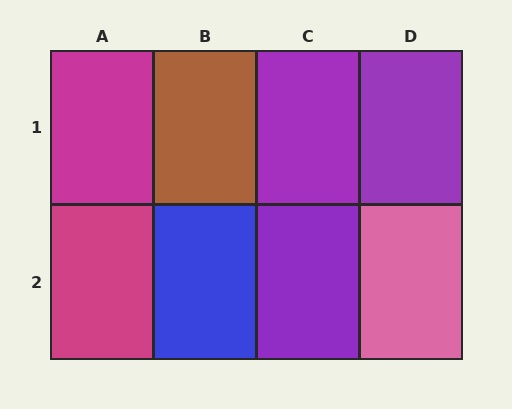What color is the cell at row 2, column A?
Magenta.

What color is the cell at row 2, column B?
Blue.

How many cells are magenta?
2 cells are magenta.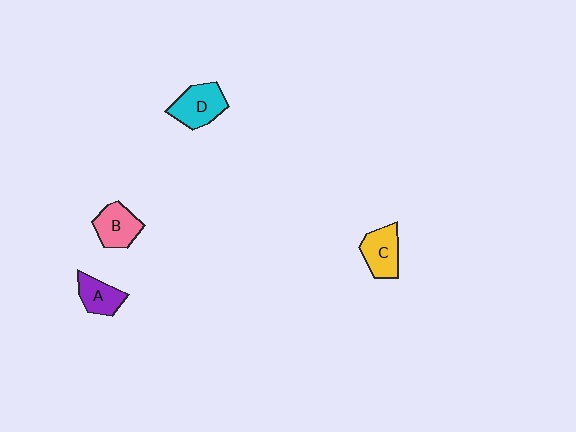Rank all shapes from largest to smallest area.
From largest to smallest: D (cyan), B (pink), C (yellow), A (purple).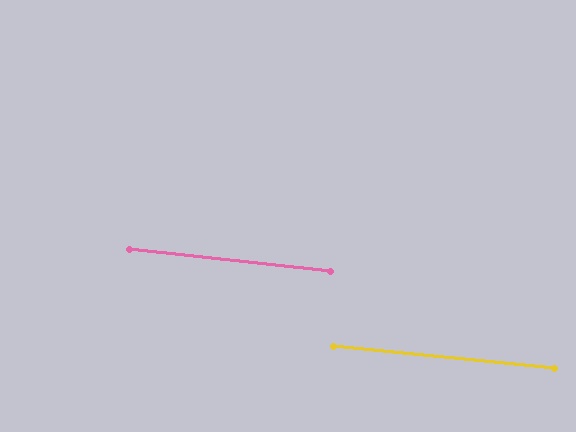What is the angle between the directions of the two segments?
Approximately 0 degrees.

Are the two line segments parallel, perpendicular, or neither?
Parallel — their directions differ by only 0.5°.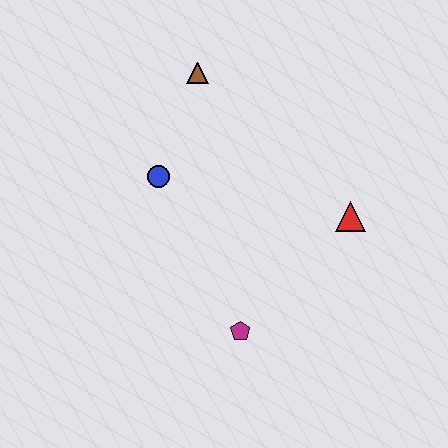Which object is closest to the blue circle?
The brown triangle is closest to the blue circle.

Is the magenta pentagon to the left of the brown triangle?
No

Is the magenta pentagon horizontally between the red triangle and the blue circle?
Yes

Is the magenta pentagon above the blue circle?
No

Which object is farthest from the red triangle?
The brown triangle is farthest from the red triangle.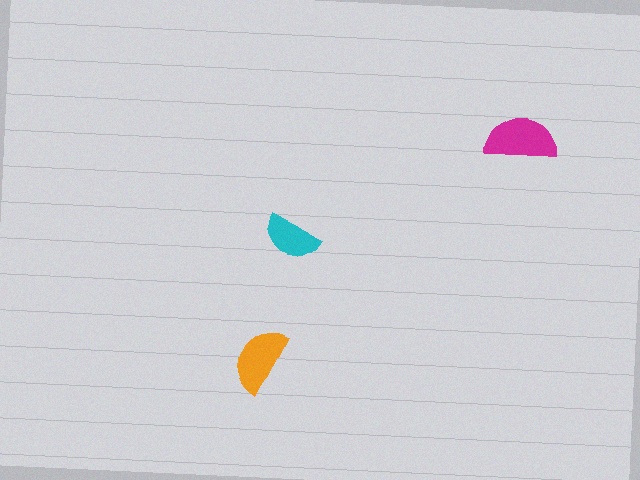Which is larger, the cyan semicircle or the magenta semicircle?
The magenta one.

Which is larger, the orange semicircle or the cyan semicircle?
The orange one.